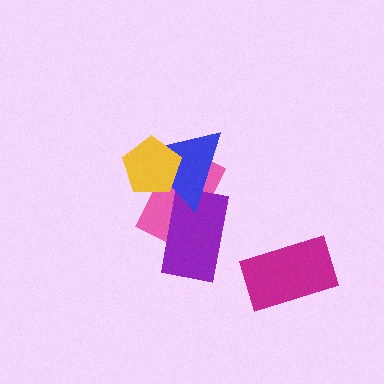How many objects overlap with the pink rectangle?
3 objects overlap with the pink rectangle.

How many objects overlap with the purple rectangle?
2 objects overlap with the purple rectangle.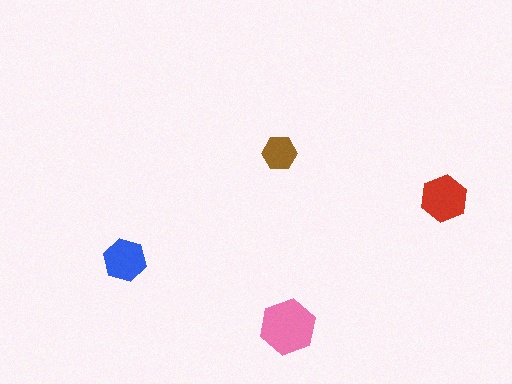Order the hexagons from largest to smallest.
the pink one, the red one, the blue one, the brown one.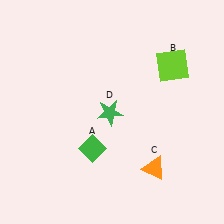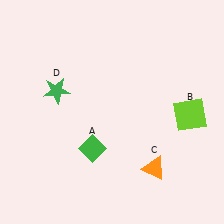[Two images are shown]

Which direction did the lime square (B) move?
The lime square (B) moved down.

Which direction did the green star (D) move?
The green star (D) moved left.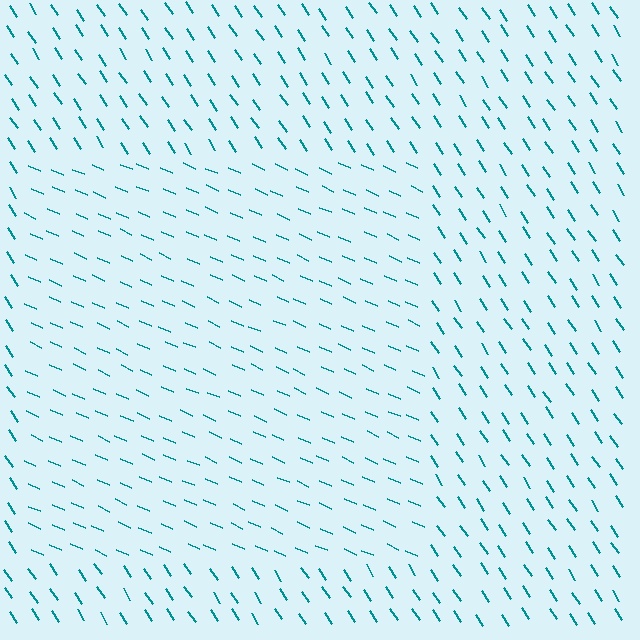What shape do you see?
I see a rectangle.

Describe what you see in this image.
The image is filled with small teal line segments. A rectangle region in the image has lines oriented differently from the surrounding lines, creating a visible texture boundary.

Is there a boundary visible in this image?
Yes, there is a texture boundary formed by a change in line orientation.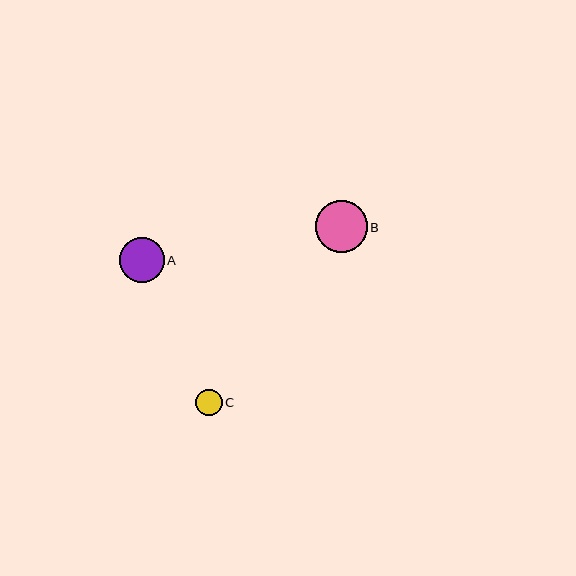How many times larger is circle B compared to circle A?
Circle B is approximately 1.2 times the size of circle A.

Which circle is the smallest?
Circle C is the smallest with a size of approximately 26 pixels.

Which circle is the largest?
Circle B is the largest with a size of approximately 52 pixels.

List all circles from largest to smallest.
From largest to smallest: B, A, C.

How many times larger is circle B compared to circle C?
Circle B is approximately 2.0 times the size of circle C.